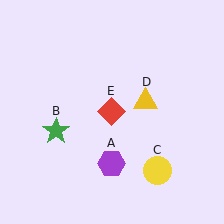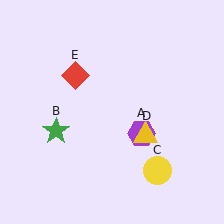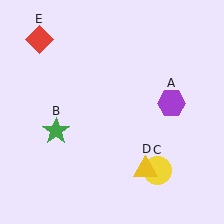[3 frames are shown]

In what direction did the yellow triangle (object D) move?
The yellow triangle (object D) moved down.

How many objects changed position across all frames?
3 objects changed position: purple hexagon (object A), yellow triangle (object D), red diamond (object E).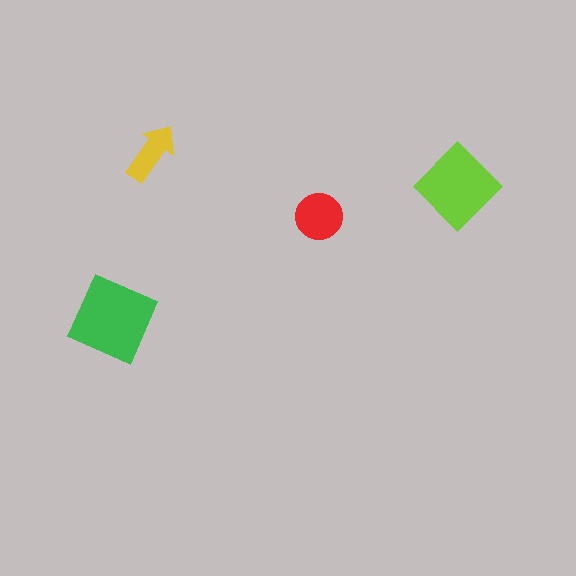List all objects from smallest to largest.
The yellow arrow, the red circle, the lime diamond, the green square.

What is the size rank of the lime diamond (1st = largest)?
2nd.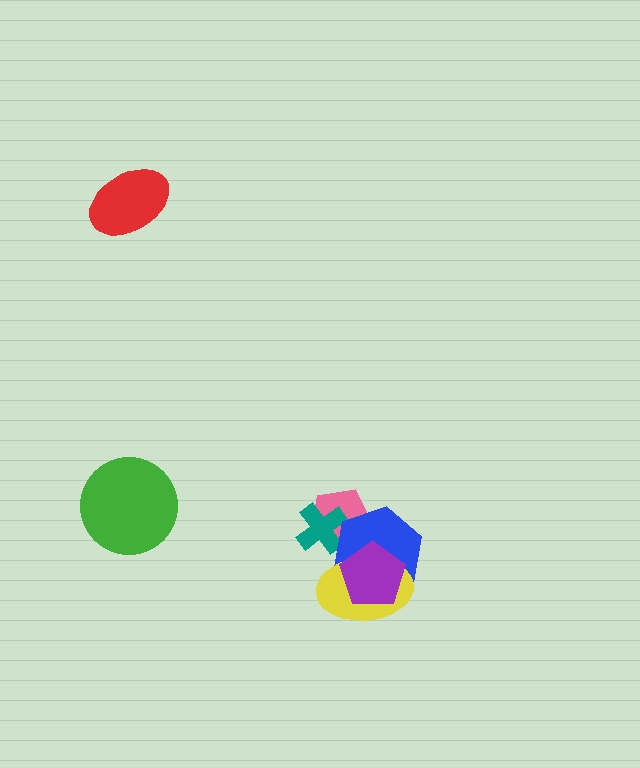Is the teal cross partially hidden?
Yes, it is partially covered by another shape.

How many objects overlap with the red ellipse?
0 objects overlap with the red ellipse.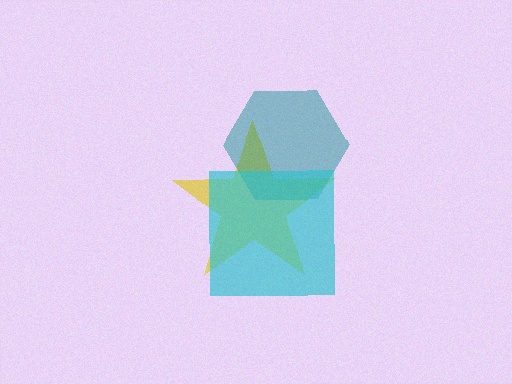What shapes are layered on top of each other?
The layered shapes are: a yellow star, a teal hexagon, a cyan square.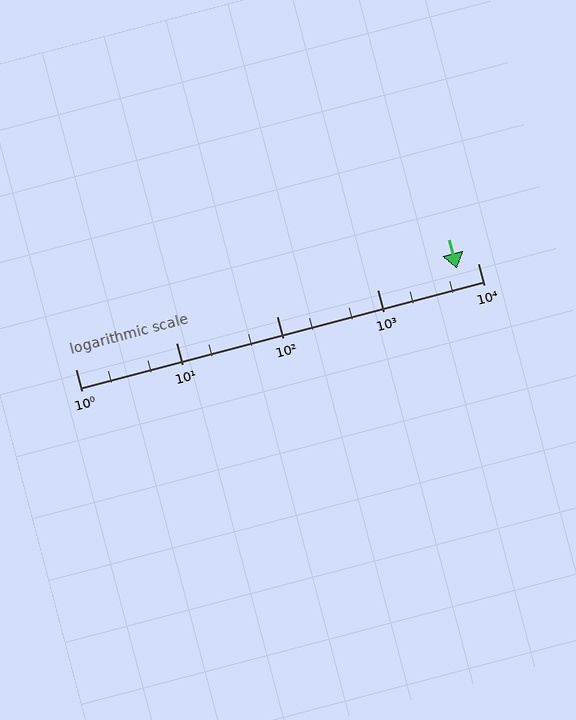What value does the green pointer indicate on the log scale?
The pointer indicates approximately 6200.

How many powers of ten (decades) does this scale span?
The scale spans 4 decades, from 1 to 10000.